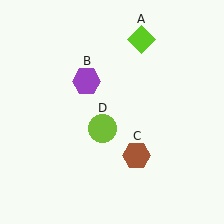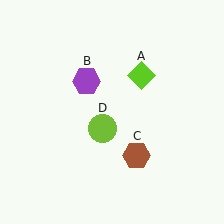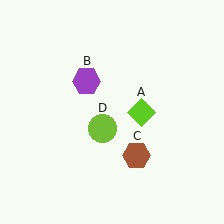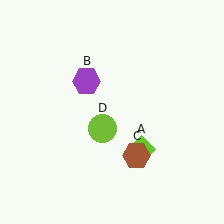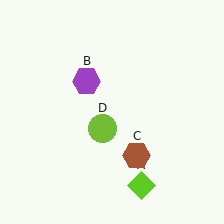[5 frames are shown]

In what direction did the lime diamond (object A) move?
The lime diamond (object A) moved down.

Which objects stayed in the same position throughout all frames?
Purple hexagon (object B) and brown hexagon (object C) and lime circle (object D) remained stationary.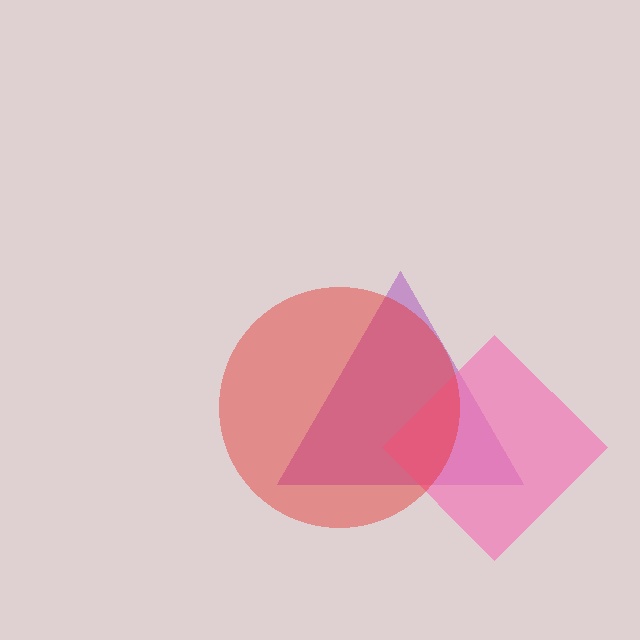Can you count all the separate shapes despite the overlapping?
Yes, there are 3 separate shapes.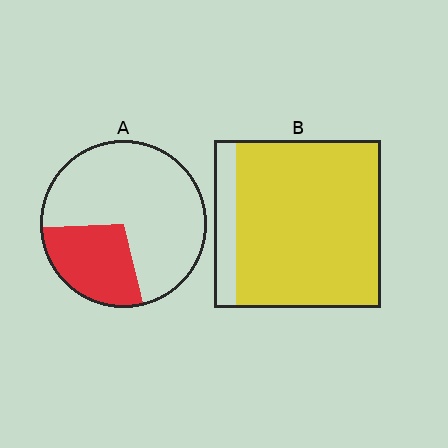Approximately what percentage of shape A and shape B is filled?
A is approximately 30% and B is approximately 85%.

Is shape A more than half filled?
No.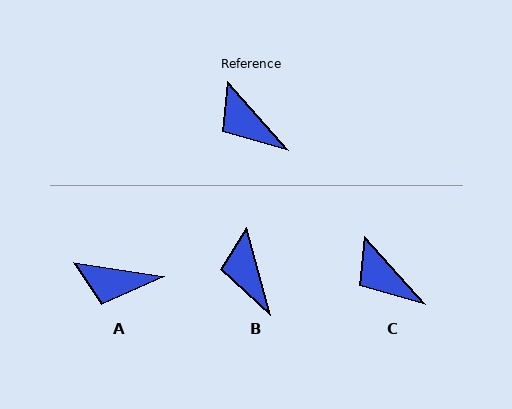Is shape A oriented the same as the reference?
No, it is off by about 39 degrees.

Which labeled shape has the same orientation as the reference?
C.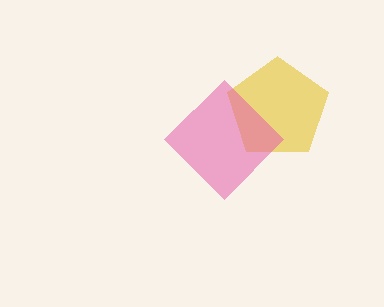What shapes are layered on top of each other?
The layered shapes are: a yellow pentagon, a pink diamond.